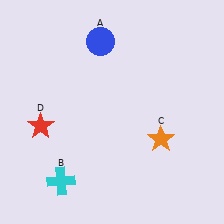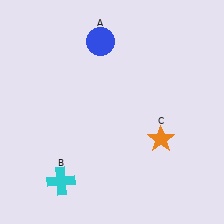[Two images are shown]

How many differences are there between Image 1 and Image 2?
There is 1 difference between the two images.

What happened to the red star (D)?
The red star (D) was removed in Image 2. It was in the bottom-left area of Image 1.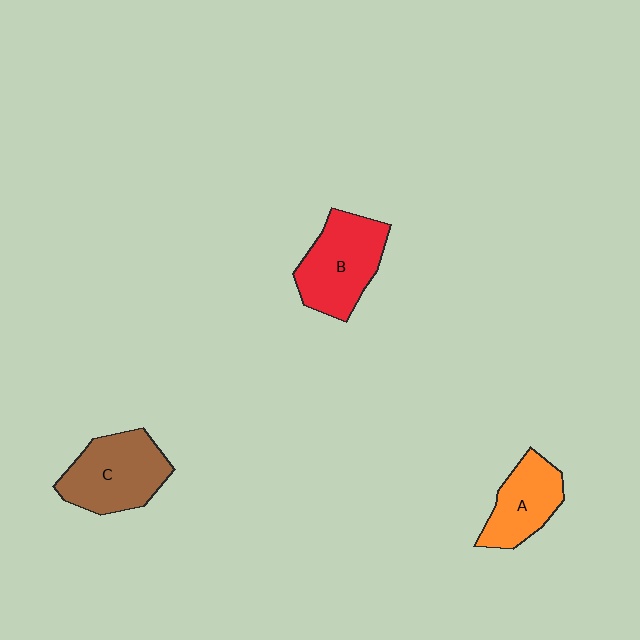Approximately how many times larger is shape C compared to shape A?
Approximately 1.3 times.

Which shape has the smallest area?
Shape A (orange).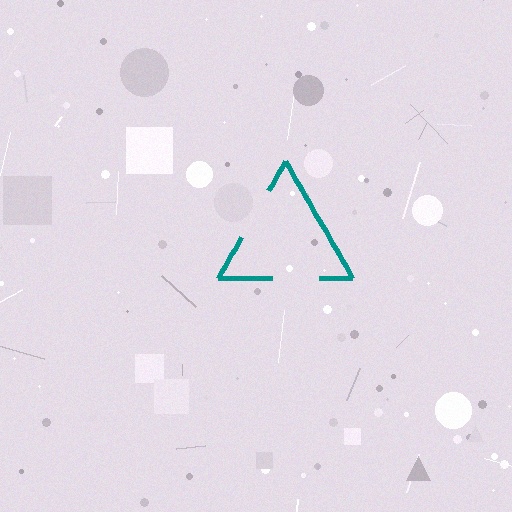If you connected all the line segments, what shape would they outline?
They would outline a triangle.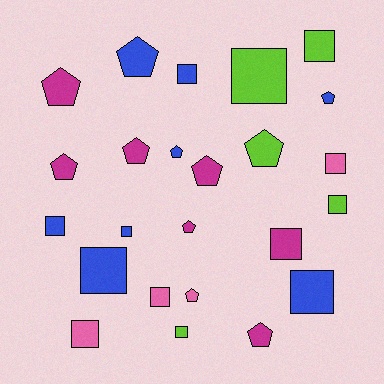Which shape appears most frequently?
Square, with 13 objects.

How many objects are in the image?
There are 24 objects.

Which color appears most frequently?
Blue, with 8 objects.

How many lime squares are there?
There are 4 lime squares.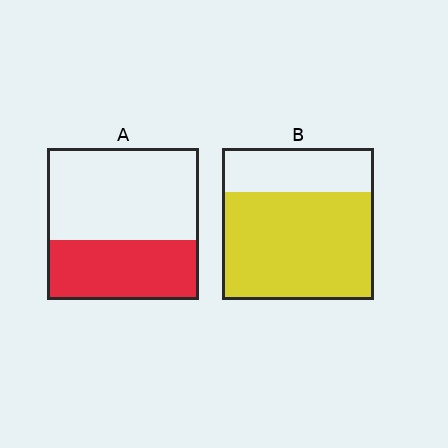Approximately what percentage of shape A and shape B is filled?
A is approximately 40% and B is approximately 70%.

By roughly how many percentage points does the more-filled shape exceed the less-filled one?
By roughly 30 percentage points (B over A).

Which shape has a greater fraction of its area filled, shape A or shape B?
Shape B.